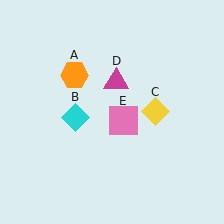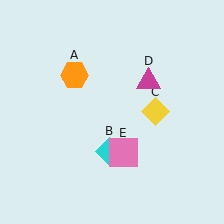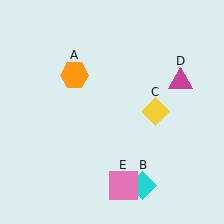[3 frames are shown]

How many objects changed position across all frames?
3 objects changed position: cyan diamond (object B), magenta triangle (object D), pink square (object E).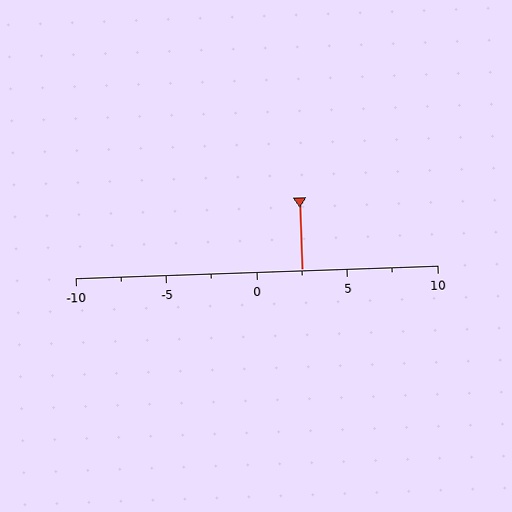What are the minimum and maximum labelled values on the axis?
The axis runs from -10 to 10.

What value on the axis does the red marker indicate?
The marker indicates approximately 2.5.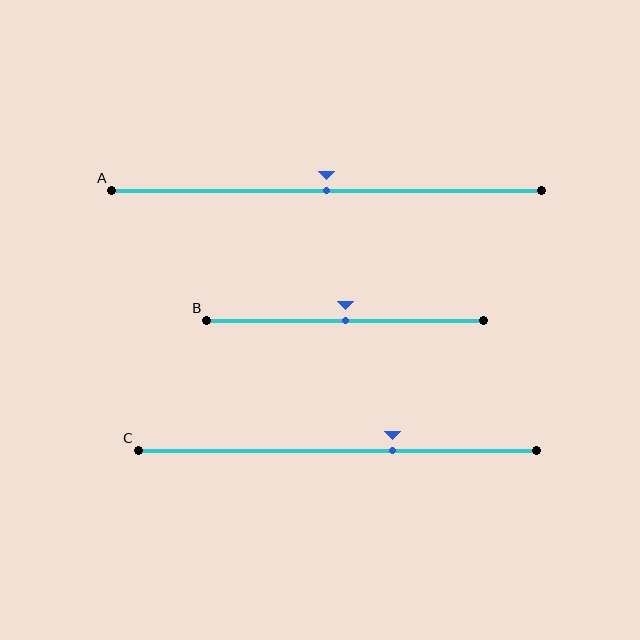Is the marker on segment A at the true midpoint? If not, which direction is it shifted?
Yes, the marker on segment A is at the true midpoint.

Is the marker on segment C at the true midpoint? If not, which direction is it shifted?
No, the marker on segment C is shifted to the right by about 14% of the segment length.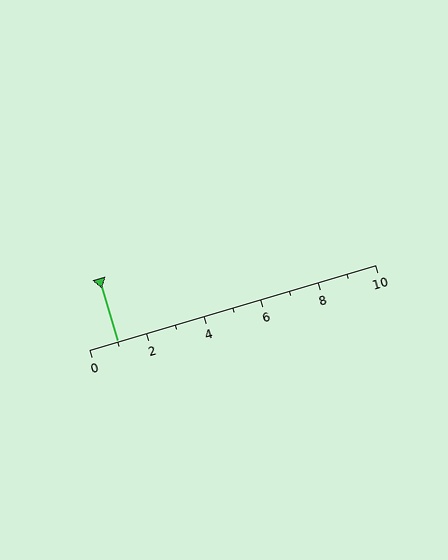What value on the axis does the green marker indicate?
The marker indicates approximately 1.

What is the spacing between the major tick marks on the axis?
The major ticks are spaced 2 apart.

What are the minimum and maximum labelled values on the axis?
The axis runs from 0 to 10.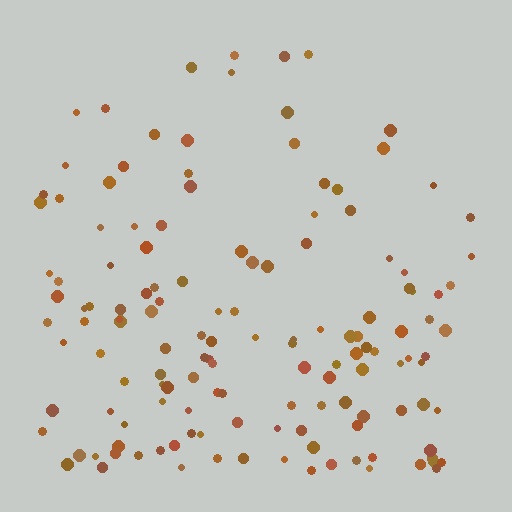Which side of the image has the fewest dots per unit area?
The top.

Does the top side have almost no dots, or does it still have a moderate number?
Still a moderate number, just noticeably fewer than the bottom.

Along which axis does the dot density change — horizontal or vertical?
Vertical.